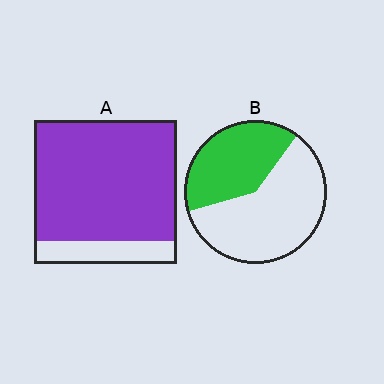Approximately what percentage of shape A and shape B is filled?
A is approximately 85% and B is approximately 40%.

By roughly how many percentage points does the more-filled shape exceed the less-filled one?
By roughly 45 percentage points (A over B).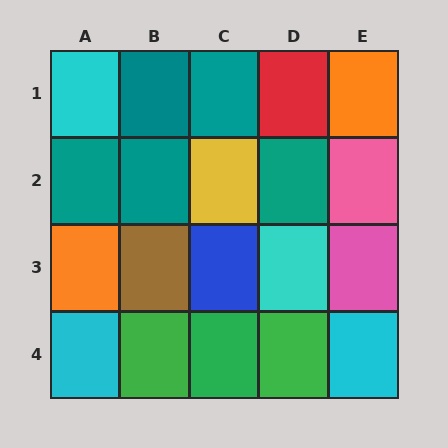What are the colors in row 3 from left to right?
Orange, brown, blue, cyan, pink.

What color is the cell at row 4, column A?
Cyan.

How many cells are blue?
1 cell is blue.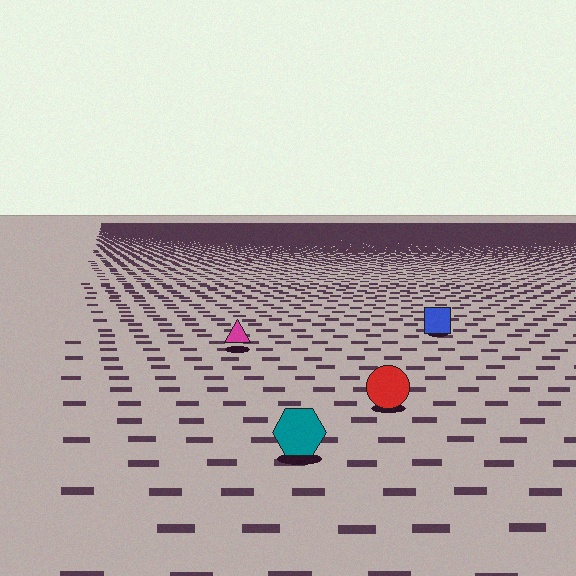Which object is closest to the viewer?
The teal hexagon is closest. The texture marks near it are larger and more spread out.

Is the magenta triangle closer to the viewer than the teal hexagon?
No. The teal hexagon is closer — you can tell from the texture gradient: the ground texture is coarser near it.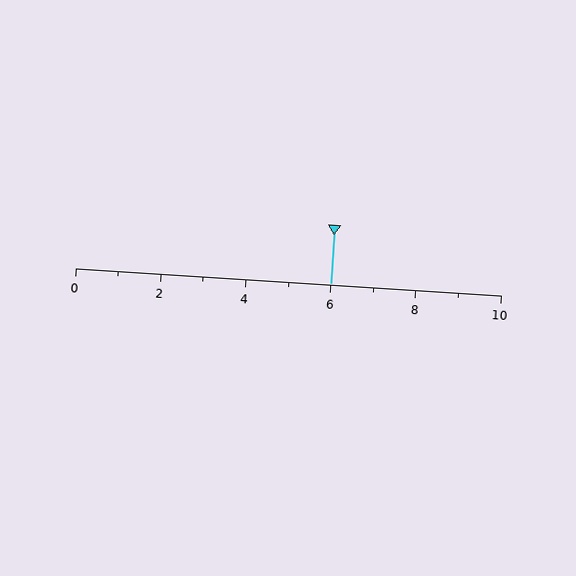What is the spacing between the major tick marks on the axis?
The major ticks are spaced 2 apart.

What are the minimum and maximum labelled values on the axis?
The axis runs from 0 to 10.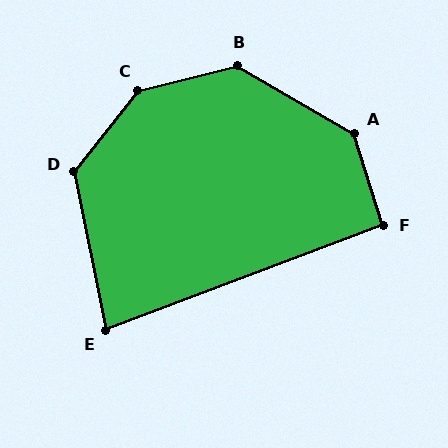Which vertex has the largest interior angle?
C, at approximately 142 degrees.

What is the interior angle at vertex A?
Approximately 137 degrees (obtuse).